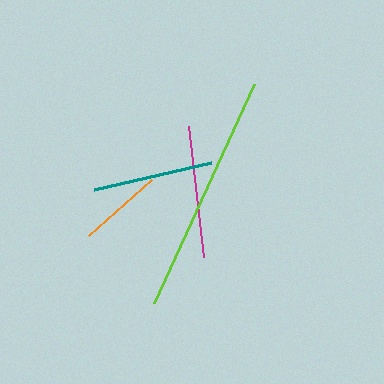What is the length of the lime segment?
The lime segment is approximately 241 pixels long.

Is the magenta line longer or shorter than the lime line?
The lime line is longer than the magenta line.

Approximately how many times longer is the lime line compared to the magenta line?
The lime line is approximately 1.8 times the length of the magenta line.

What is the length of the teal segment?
The teal segment is approximately 120 pixels long.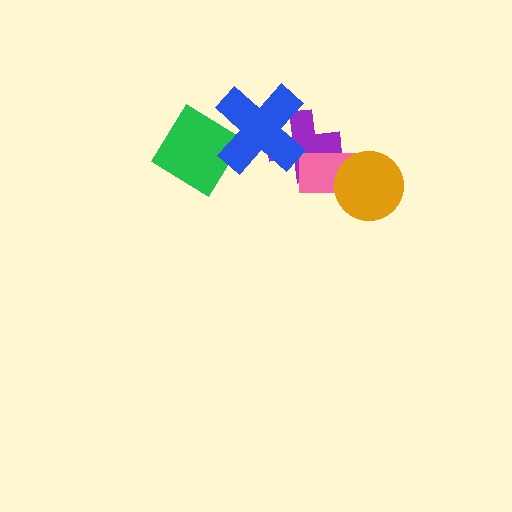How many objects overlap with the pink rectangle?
2 objects overlap with the pink rectangle.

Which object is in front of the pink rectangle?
The orange circle is in front of the pink rectangle.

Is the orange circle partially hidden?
No, no other shape covers it.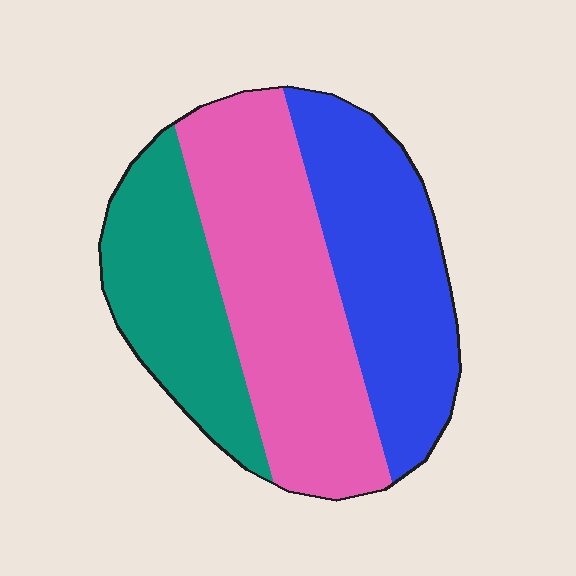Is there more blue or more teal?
Blue.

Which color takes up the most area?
Pink, at roughly 40%.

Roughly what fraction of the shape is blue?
Blue covers 33% of the shape.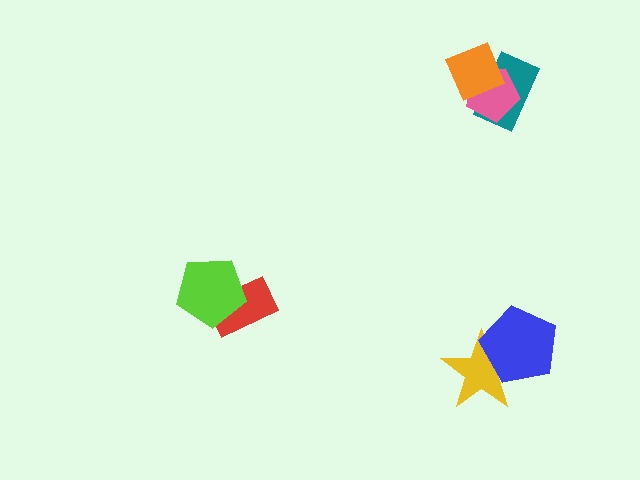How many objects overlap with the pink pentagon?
2 objects overlap with the pink pentagon.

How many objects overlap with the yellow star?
1 object overlaps with the yellow star.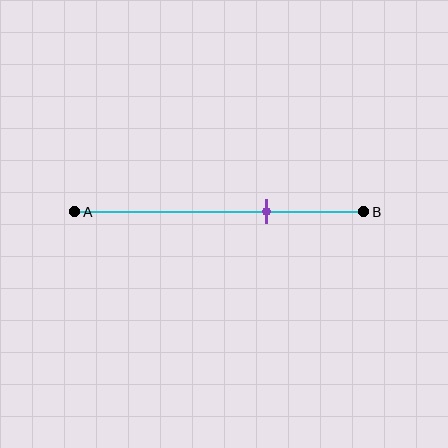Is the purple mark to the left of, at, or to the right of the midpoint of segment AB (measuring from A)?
The purple mark is to the right of the midpoint of segment AB.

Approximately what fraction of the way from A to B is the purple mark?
The purple mark is approximately 65% of the way from A to B.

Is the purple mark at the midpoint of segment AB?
No, the mark is at about 65% from A, not at the 50% midpoint.